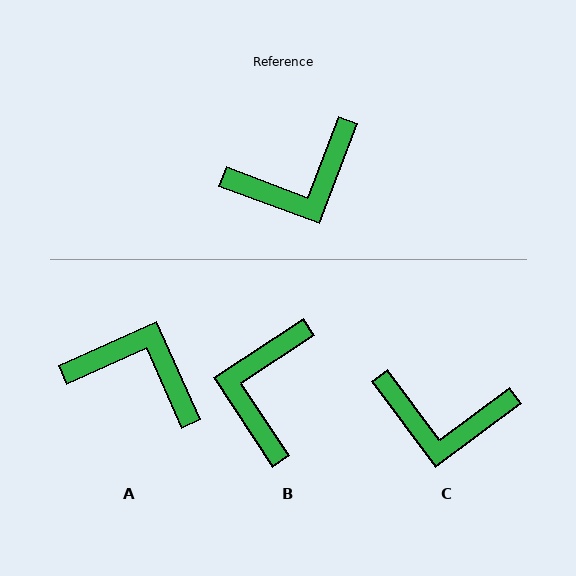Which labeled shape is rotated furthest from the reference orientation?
A, about 135 degrees away.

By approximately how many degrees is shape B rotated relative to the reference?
Approximately 126 degrees clockwise.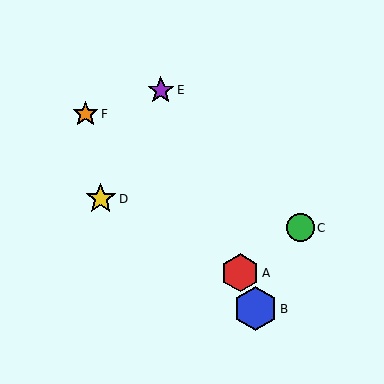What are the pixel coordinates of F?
Object F is at (85, 114).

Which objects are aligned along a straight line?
Objects A, B, E are aligned along a straight line.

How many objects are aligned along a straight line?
3 objects (A, B, E) are aligned along a straight line.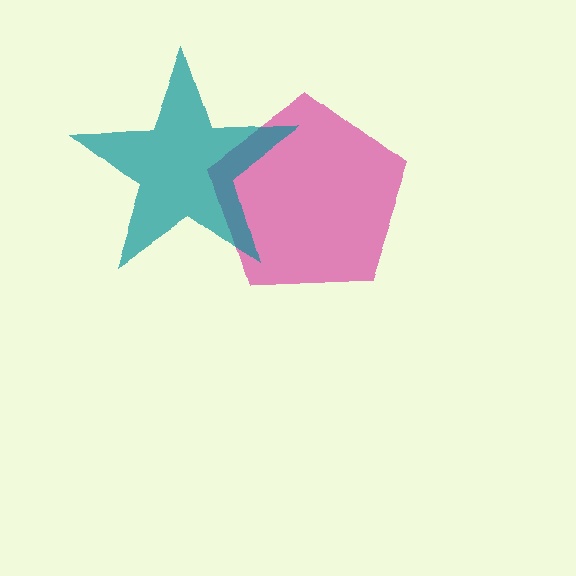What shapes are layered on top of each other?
The layered shapes are: a magenta pentagon, a teal star.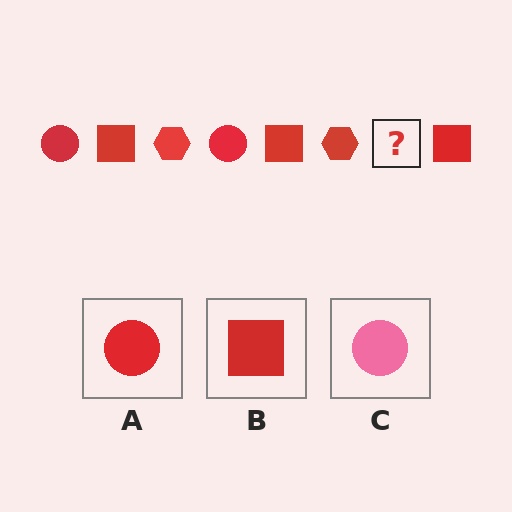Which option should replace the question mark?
Option A.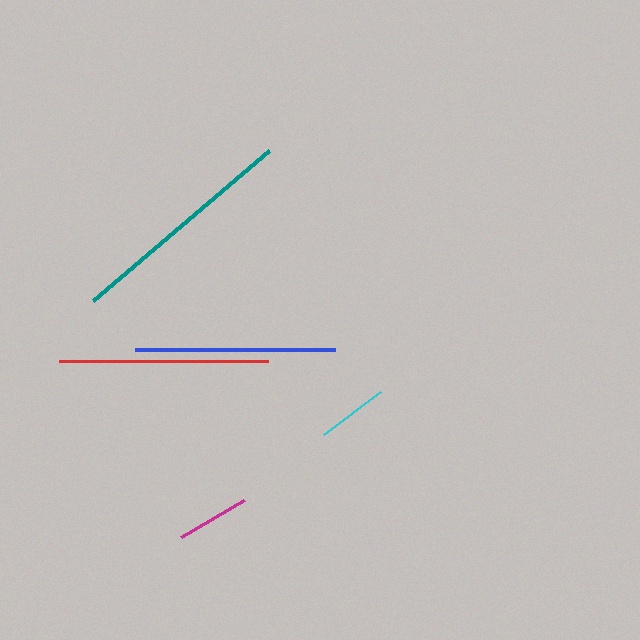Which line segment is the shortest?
The cyan line is the shortest at approximately 71 pixels.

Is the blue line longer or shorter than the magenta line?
The blue line is longer than the magenta line.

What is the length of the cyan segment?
The cyan segment is approximately 71 pixels long.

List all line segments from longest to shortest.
From longest to shortest: teal, red, blue, magenta, cyan.